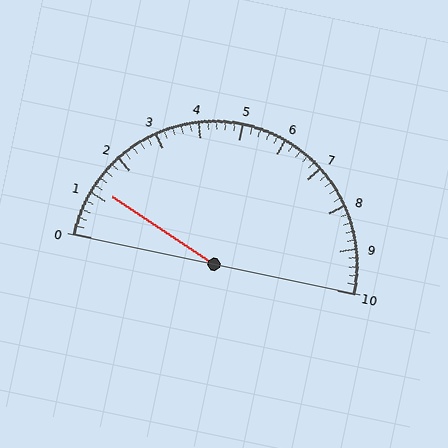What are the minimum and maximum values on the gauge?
The gauge ranges from 0 to 10.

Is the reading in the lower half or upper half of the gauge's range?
The reading is in the lower half of the range (0 to 10).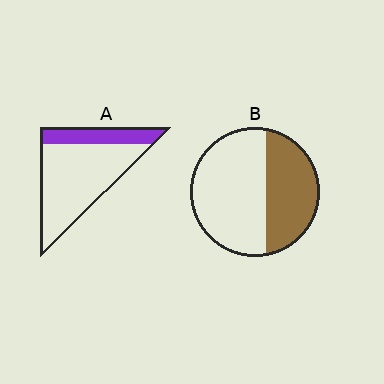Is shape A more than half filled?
No.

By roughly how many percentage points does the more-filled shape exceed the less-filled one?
By roughly 15 percentage points (B over A).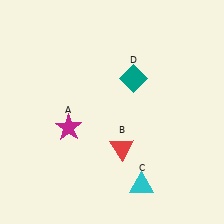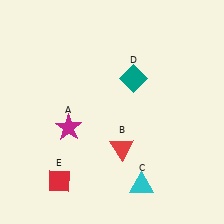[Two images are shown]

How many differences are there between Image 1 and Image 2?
There is 1 difference between the two images.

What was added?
A red diamond (E) was added in Image 2.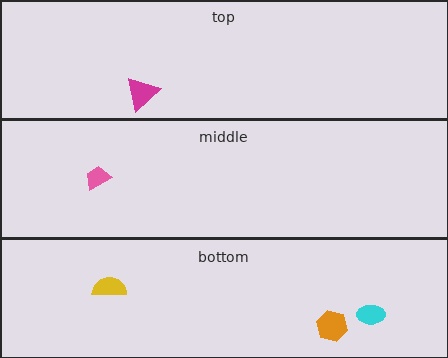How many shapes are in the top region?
1.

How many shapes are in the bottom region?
3.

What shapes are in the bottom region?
The cyan ellipse, the orange hexagon, the yellow semicircle.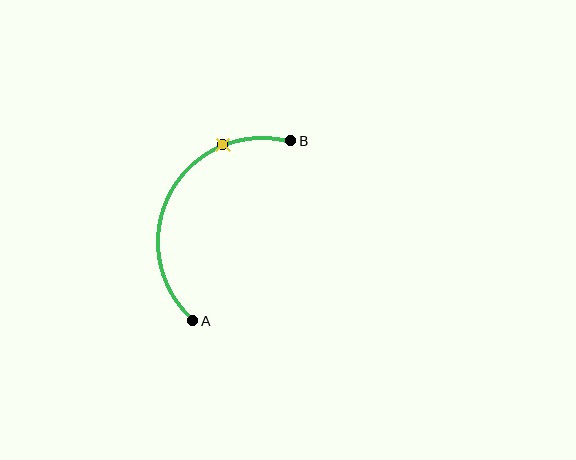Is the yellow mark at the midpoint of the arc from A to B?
No. The yellow mark lies on the arc but is closer to endpoint B. The arc midpoint would be at the point on the curve equidistant along the arc from both A and B.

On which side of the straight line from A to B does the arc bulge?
The arc bulges to the left of the straight line connecting A and B.